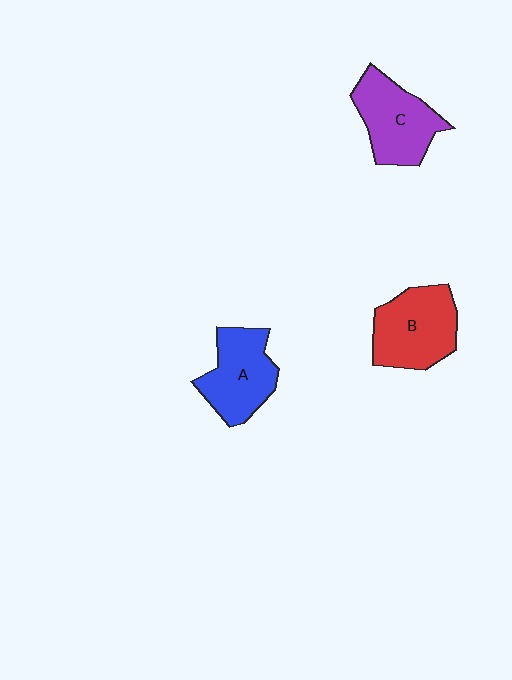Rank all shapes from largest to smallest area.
From largest to smallest: B (red), C (purple), A (blue).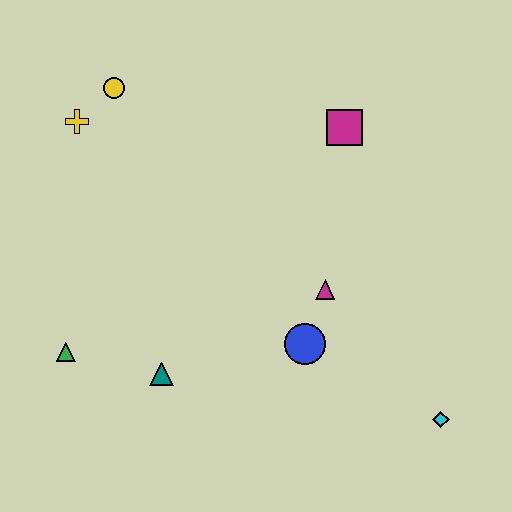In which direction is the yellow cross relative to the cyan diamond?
The yellow cross is to the left of the cyan diamond.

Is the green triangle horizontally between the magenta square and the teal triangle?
No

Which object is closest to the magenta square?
The magenta triangle is closest to the magenta square.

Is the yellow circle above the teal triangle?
Yes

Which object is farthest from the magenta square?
The green triangle is farthest from the magenta square.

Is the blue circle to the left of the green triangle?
No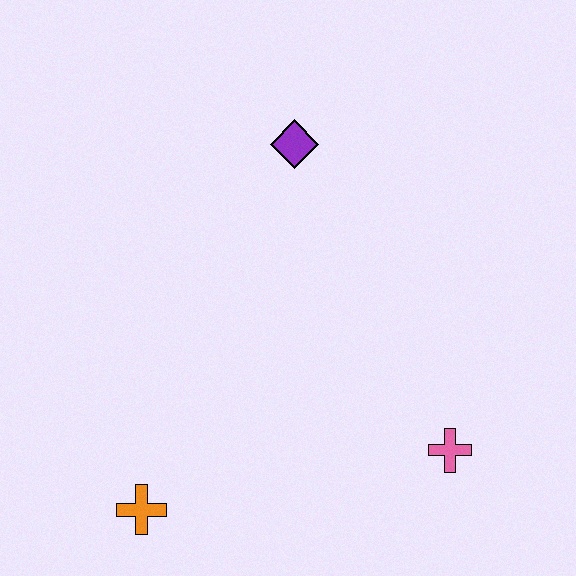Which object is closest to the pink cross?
The orange cross is closest to the pink cross.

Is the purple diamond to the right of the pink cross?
No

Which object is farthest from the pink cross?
The purple diamond is farthest from the pink cross.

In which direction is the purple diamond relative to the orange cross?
The purple diamond is above the orange cross.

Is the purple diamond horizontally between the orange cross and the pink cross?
Yes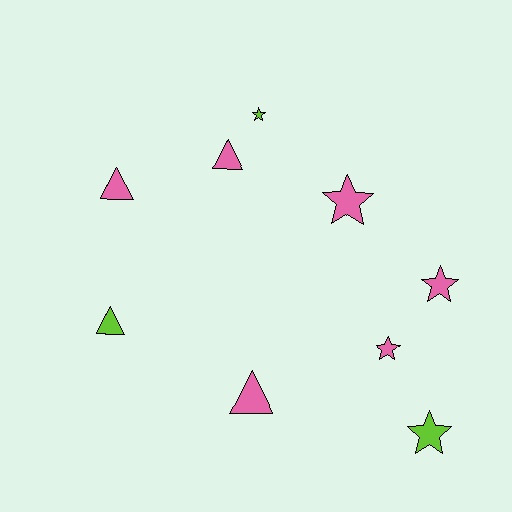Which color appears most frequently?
Pink, with 6 objects.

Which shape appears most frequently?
Star, with 5 objects.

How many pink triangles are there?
There are 3 pink triangles.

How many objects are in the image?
There are 9 objects.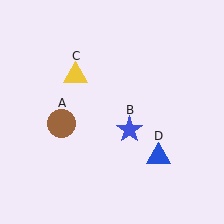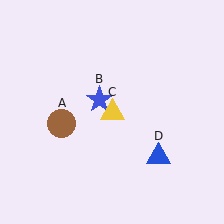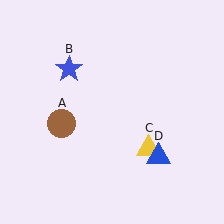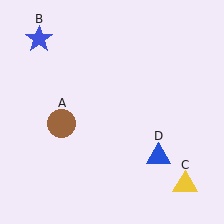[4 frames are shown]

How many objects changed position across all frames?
2 objects changed position: blue star (object B), yellow triangle (object C).